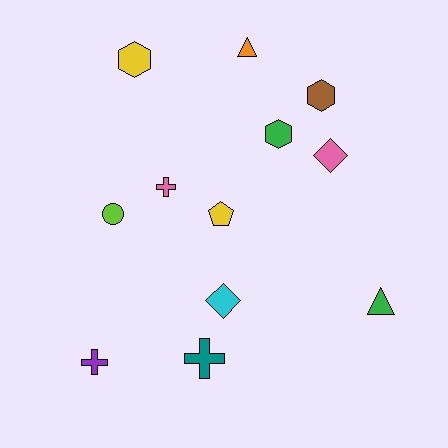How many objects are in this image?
There are 12 objects.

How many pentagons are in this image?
There is 1 pentagon.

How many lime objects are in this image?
There is 1 lime object.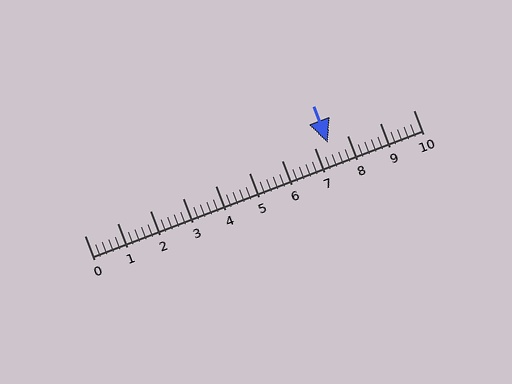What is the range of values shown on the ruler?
The ruler shows values from 0 to 10.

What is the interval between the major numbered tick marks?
The major tick marks are spaced 1 units apart.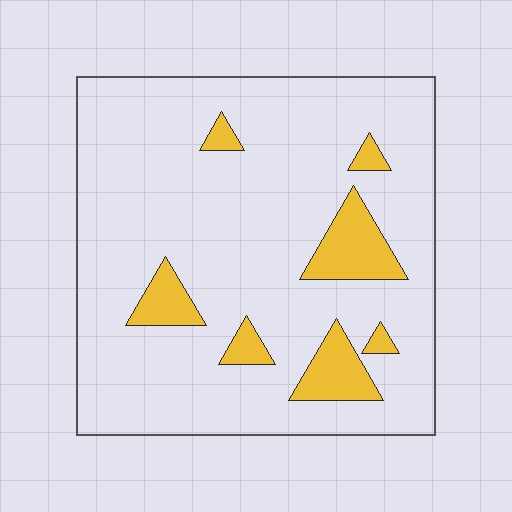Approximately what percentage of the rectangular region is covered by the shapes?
Approximately 10%.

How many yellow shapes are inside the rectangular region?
7.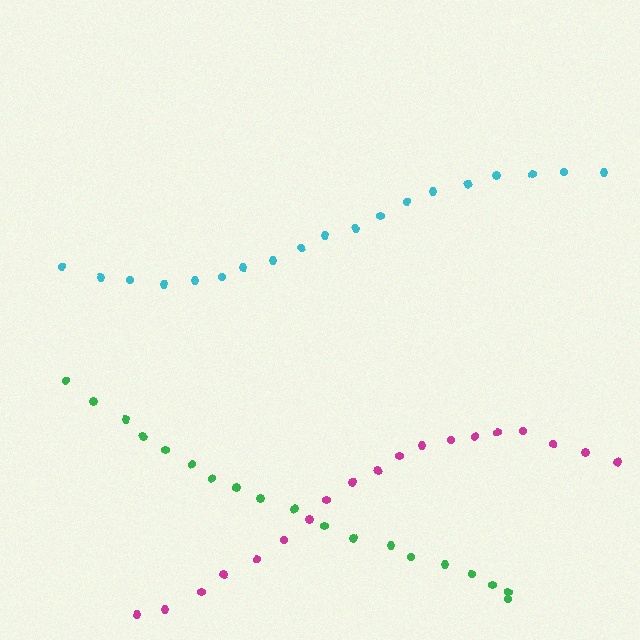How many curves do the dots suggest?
There are 3 distinct paths.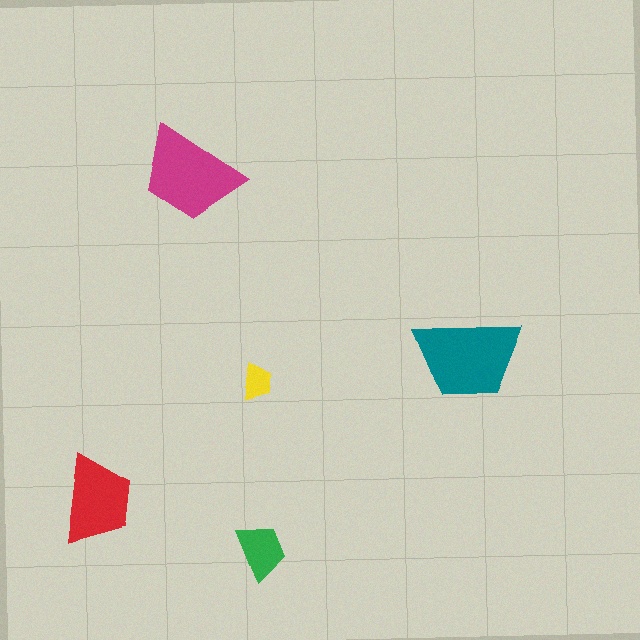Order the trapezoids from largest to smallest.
the teal one, the magenta one, the red one, the green one, the yellow one.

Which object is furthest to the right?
The teal trapezoid is rightmost.